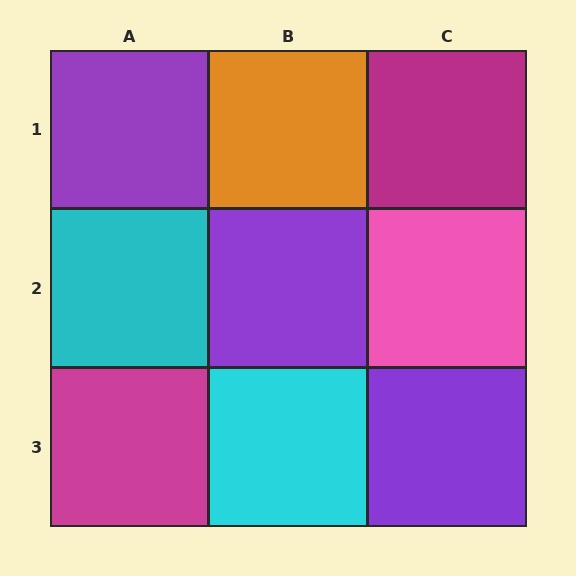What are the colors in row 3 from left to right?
Magenta, cyan, purple.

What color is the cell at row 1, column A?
Purple.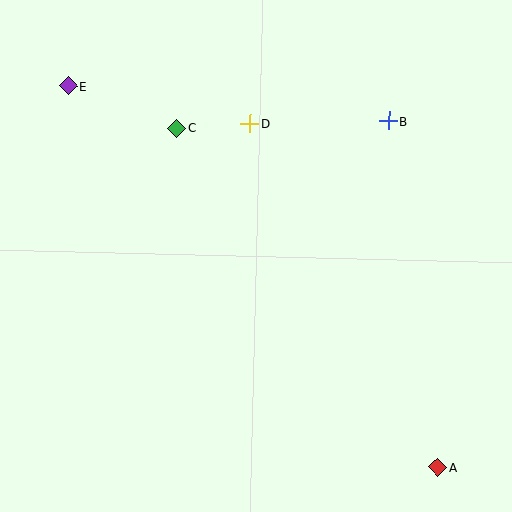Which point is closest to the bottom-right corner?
Point A is closest to the bottom-right corner.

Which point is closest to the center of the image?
Point D at (250, 123) is closest to the center.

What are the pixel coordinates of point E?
Point E is at (68, 86).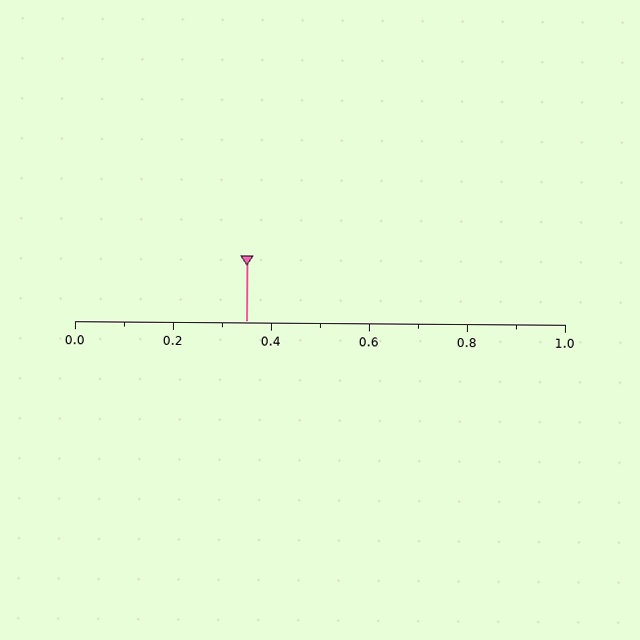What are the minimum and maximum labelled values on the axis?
The axis runs from 0.0 to 1.0.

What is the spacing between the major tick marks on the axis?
The major ticks are spaced 0.2 apart.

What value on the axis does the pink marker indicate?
The marker indicates approximately 0.35.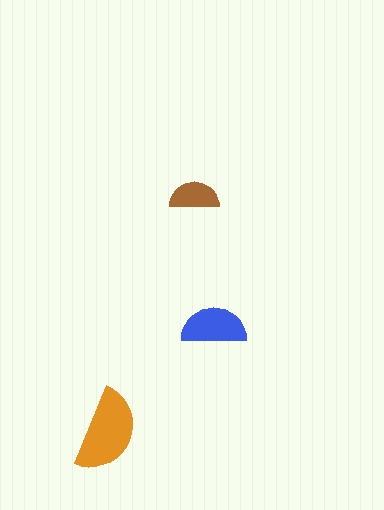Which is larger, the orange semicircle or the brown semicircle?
The orange one.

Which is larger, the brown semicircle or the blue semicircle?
The blue one.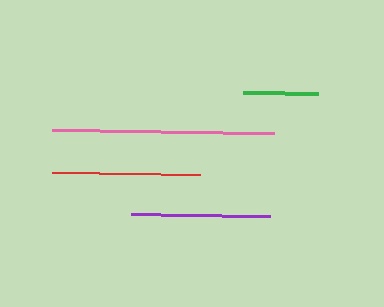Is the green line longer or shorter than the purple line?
The purple line is longer than the green line.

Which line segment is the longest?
The pink line is the longest at approximately 222 pixels.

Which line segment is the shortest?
The green line is the shortest at approximately 75 pixels.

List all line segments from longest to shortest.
From longest to shortest: pink, red, purple, green.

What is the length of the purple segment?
The purple segment is approximately 138 pixels long.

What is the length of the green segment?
The green segment is approximately 75 pixels long.